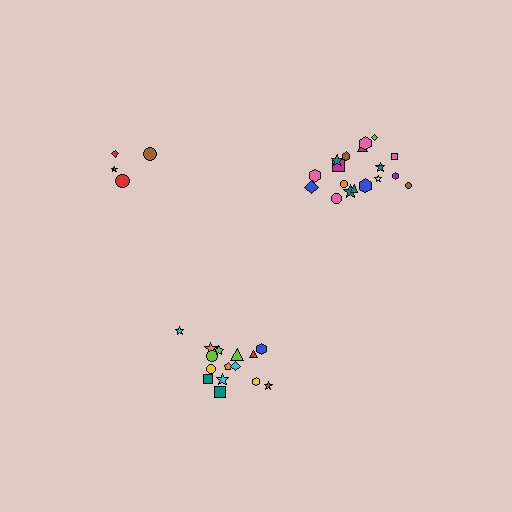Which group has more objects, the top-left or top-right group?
The top-right group.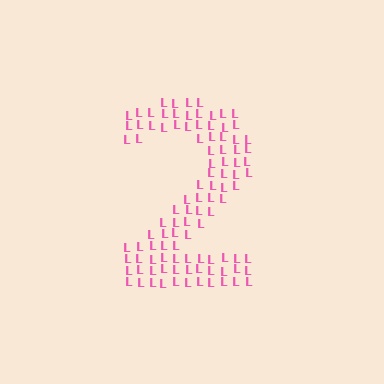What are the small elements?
The small elements are letter L's.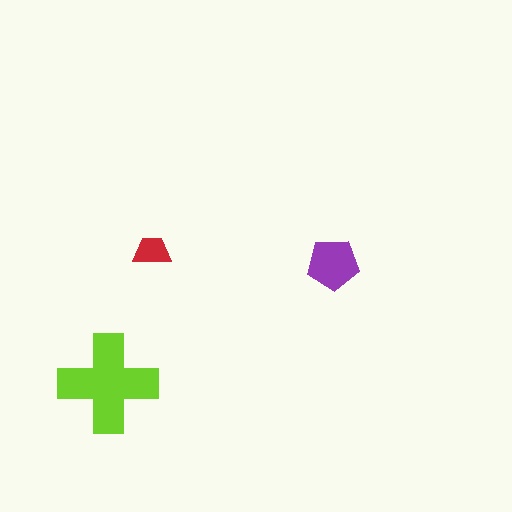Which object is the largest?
The lime cross.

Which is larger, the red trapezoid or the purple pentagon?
The purple pentagon.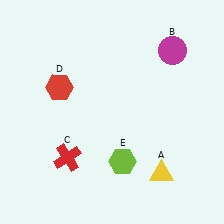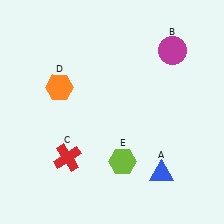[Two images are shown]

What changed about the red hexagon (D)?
In Image 1, D is red. In Image 2, it changed to orange.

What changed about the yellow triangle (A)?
In Image 1, A is yellow. In Image 2, it changed to blue.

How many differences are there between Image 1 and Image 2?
There are 2 differences between the two images.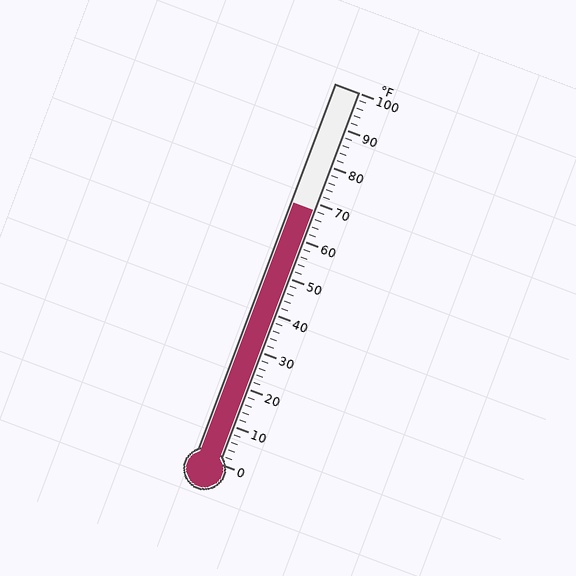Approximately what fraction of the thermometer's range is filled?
The thermometer is filled to approximately 70% of its range.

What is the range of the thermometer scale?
The thermometer scale ranges from 0°F to 100°F.